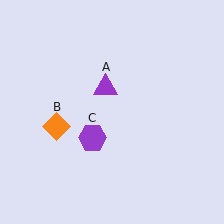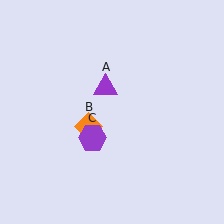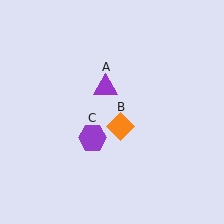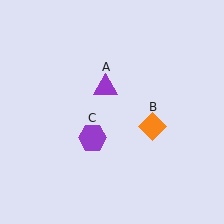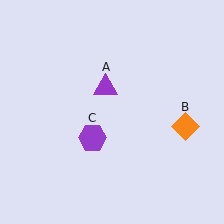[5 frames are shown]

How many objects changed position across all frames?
1 object changed position: orange diamond (object B).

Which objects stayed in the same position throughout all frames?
Purple triangle (object A) and purple hexagon (object C) remained stationary.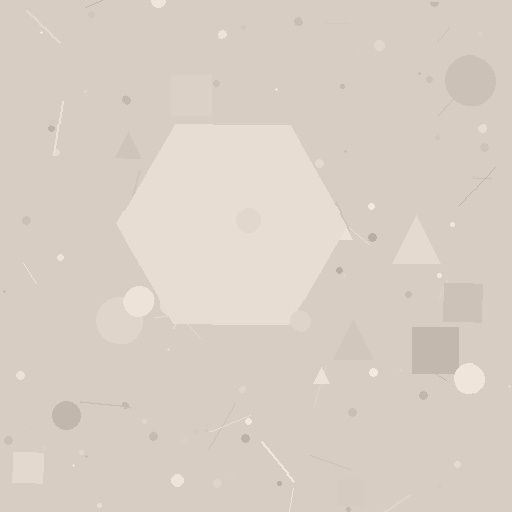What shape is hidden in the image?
A hexagon is hidden in the image.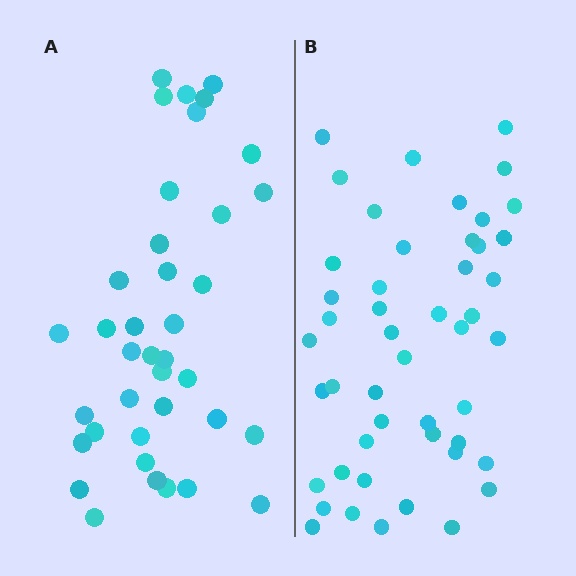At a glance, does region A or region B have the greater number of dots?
Region B (the right region) has more dots.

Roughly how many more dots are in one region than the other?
Region B has roughly 10 or so more dots than region A.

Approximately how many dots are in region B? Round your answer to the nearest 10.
About 50 dots. (The exact count is 48, which rounds to 50.)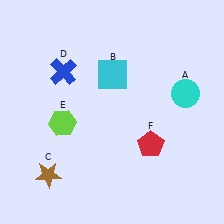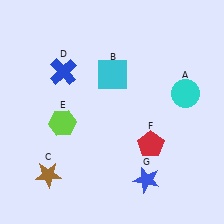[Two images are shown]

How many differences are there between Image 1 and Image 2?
There is 1 difference between the two images.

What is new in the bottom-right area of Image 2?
A blue star (G) was added in the bottom-right area of Image 2.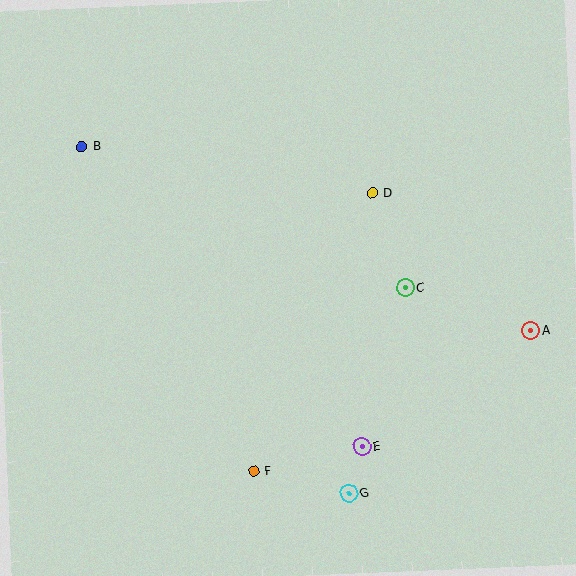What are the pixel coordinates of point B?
Point B is at (82, 147).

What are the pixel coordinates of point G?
Point G is at (349, 493).